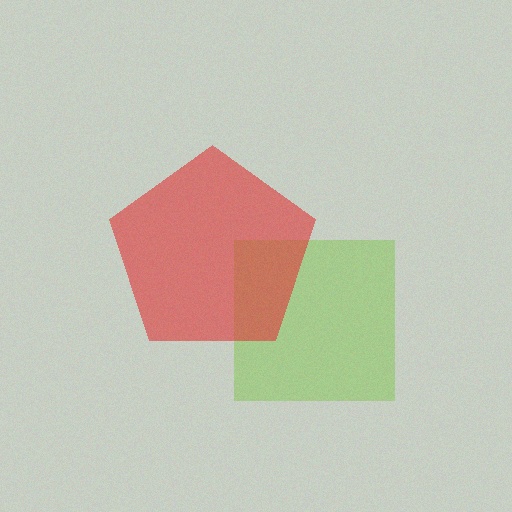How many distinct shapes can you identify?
There are 2 distinct shapes: a lime square, a red pentagon.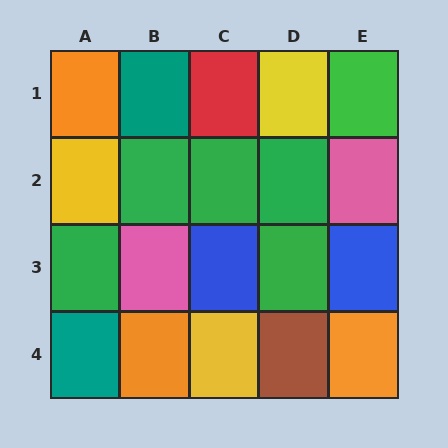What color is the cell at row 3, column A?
Green.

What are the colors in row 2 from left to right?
Yellow, green, green, green, pink.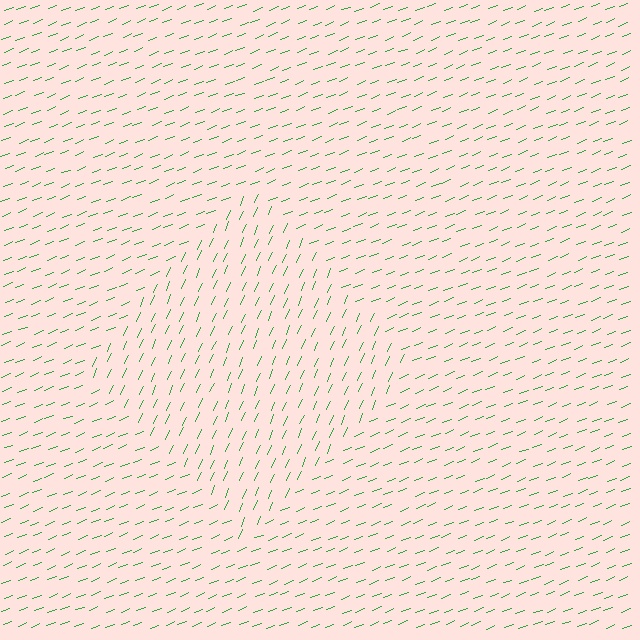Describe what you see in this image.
The image is filled with small green line segments. A diamond region in the image has lines oriented differently from the surrounding lines, creating a visible texture boundary.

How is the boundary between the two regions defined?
The boundary is defined purely by a change in line orientation (approximately 45 degrees difference). All lines are the same color and thickness.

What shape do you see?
I see a diamond.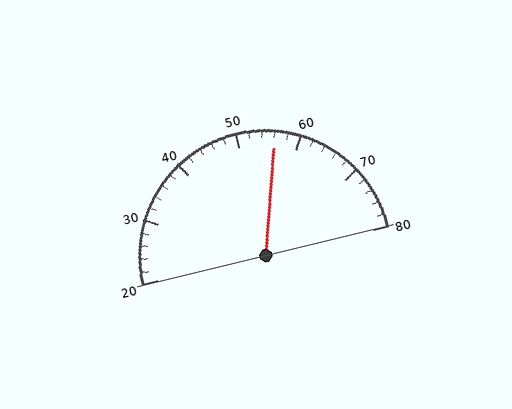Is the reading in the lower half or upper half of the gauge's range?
The reading is in the upper half of the range (20 to 80).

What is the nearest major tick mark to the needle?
The nearest major tick mark is 60.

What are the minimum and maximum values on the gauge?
The gauge ranges from 20 to 80.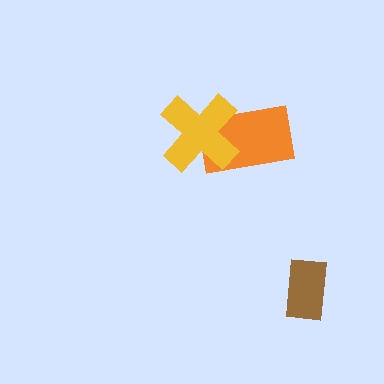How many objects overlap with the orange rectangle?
1 object overlaps with the orange rectangle.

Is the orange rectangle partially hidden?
Yes, it is partially covered by another shape.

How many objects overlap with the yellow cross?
1 object overlaps with the yellow cross.